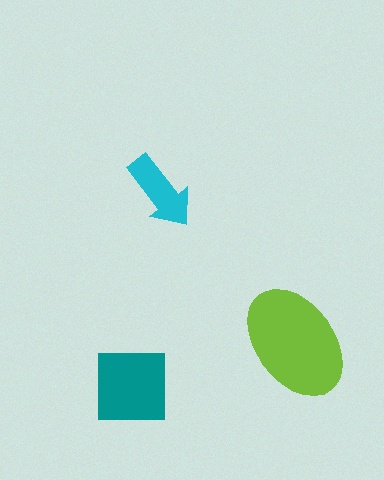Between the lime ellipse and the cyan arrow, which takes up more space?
The lime ellipse.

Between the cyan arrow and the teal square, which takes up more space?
The teal square.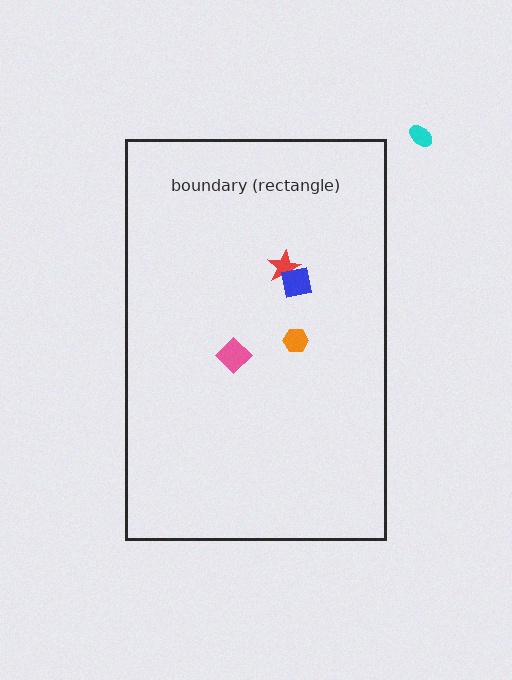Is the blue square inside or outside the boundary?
Inside.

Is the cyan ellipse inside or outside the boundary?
Outside.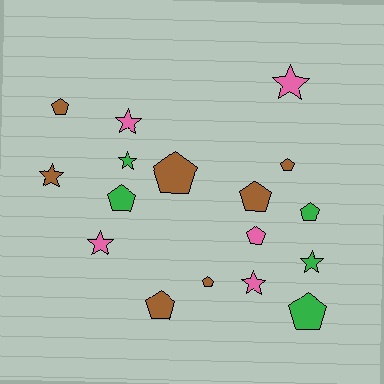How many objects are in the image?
There are 17 objects.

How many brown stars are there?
There is 1 brown star.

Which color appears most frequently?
Brown, with 7 objects.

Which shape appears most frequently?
Pentagon, with 10 objects.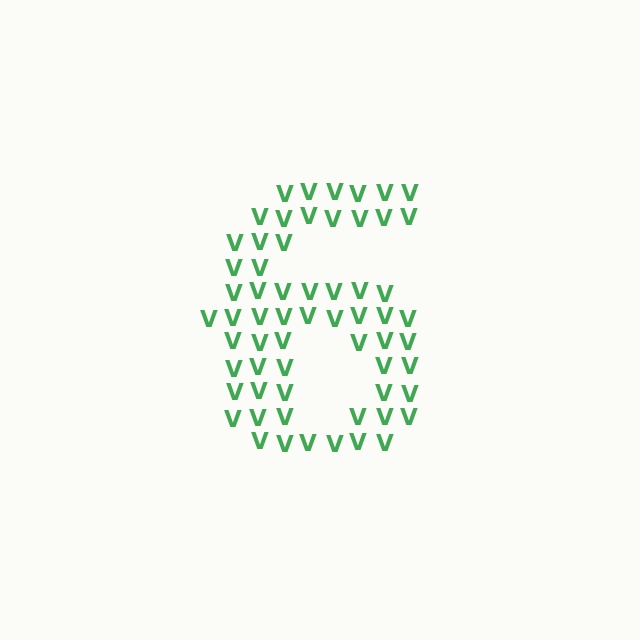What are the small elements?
The small elements are letter V's.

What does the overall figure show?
The overall figure shows the digit 6.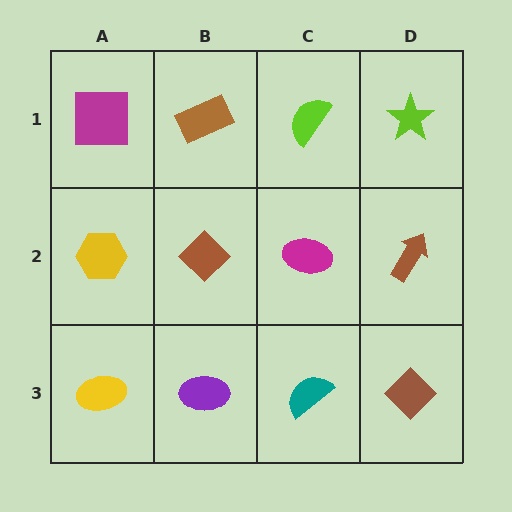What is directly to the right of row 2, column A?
A brown diamond.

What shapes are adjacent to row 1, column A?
A yellow hexagon (row 2, column A), a brown rectangle (row 1, column B).